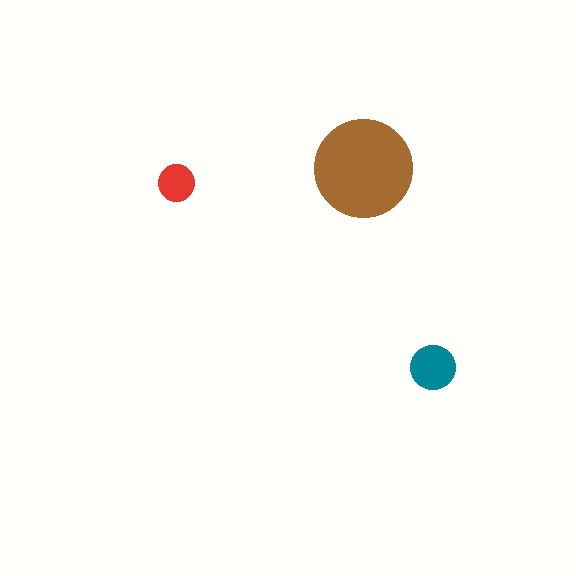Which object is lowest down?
The teal circle is bottommost.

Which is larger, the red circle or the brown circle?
The brown one.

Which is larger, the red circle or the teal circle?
The teal one.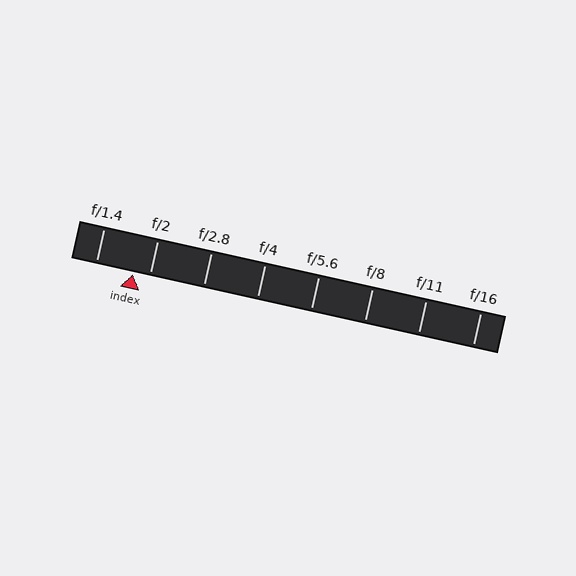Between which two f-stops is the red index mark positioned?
The index mark is between f/1.4 and f/2.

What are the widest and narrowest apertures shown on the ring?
The widest aperture shown is f/1.4 and the narrowest is f/16.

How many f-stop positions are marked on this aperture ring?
There are 8 f-stop positions marked.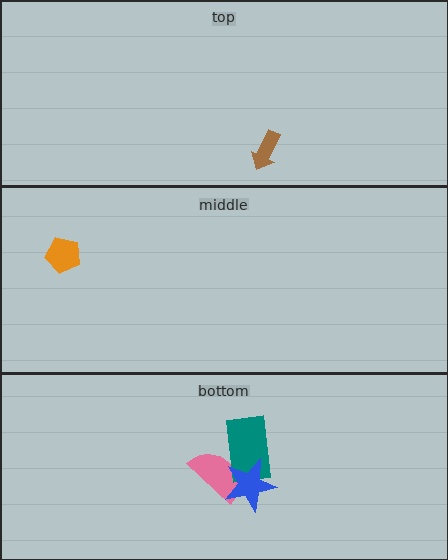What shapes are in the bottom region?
The pink semicircle, the teal rectangle, the blue star.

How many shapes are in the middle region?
1.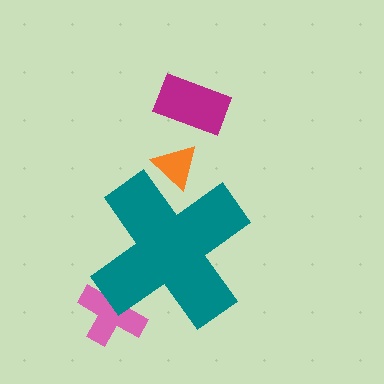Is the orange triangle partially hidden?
Yes, the orange triangle is partially hidden behind the teal cross.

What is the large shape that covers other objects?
A teal cross.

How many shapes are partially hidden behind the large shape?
2 shapes are partially hidden.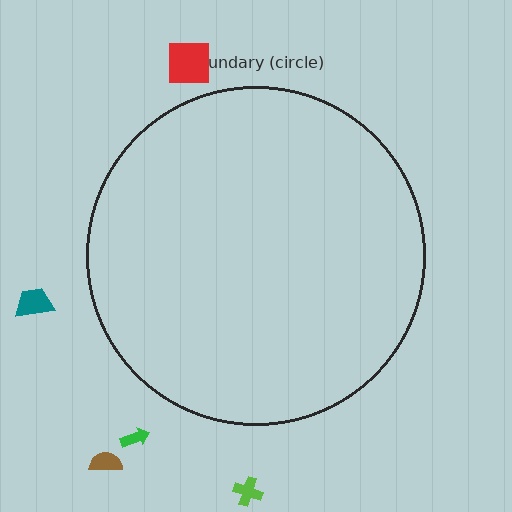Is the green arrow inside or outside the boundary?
Outside.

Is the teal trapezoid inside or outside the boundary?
Outside.